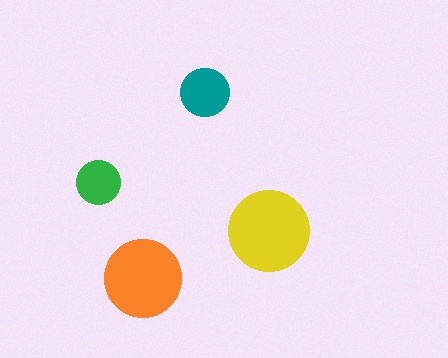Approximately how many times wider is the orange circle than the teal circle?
About 1.5 times wider.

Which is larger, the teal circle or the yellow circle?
The yellow one.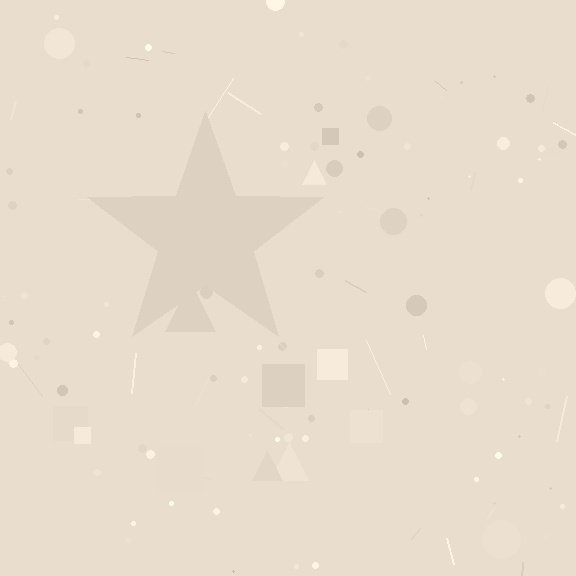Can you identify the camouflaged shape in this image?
The camouflaged shape is a star.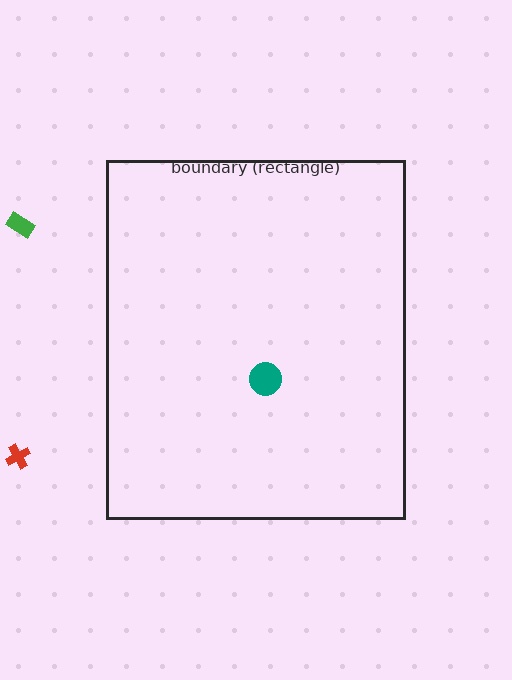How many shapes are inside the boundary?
1 inside, 2 outside.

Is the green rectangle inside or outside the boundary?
Outside.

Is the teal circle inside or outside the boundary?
Inside.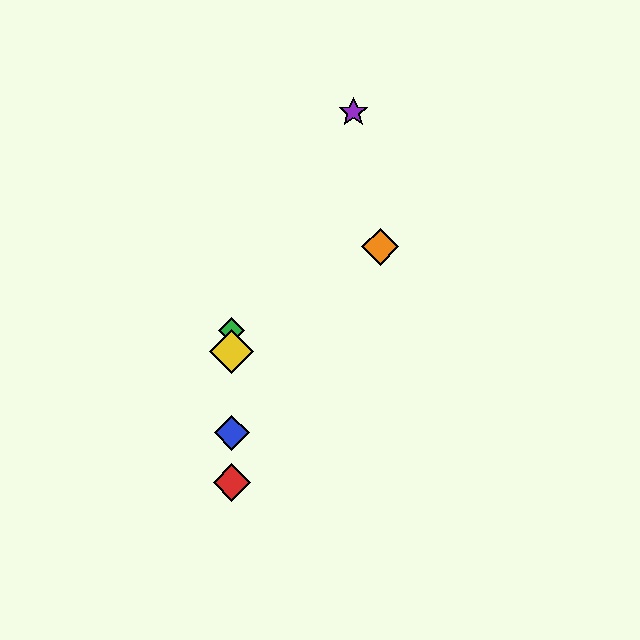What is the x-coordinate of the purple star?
The purple star is at x≈353.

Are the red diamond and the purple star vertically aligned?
No, the red diamond is at x≈232 and the purple star is at x≈353.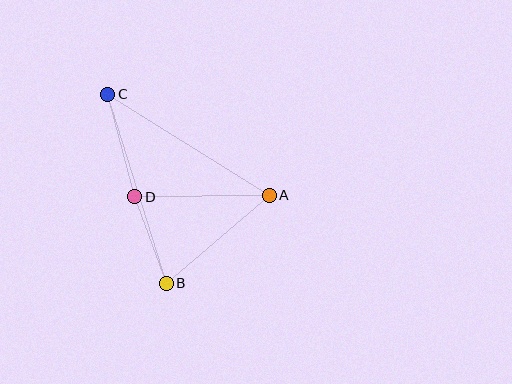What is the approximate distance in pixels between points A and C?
The distance between A and C is approximately 191 pixels.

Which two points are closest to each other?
Points B and D are closest to each other.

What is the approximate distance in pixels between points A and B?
The distance between A and B is approximately 135 pixels.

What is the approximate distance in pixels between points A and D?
The distance between A and D is approximately 135 pixels.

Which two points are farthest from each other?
Points B and C are farthest from each other.